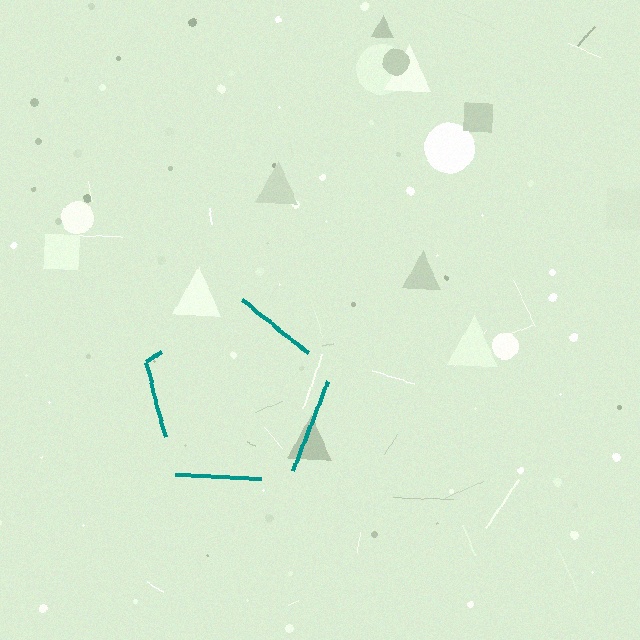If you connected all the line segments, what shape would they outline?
They would outline a pentagon.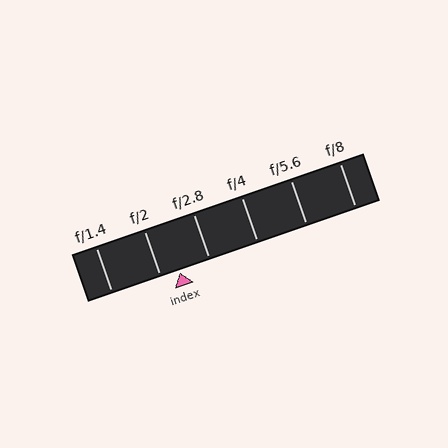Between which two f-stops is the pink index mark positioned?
The index mark is between f/2 and f/2.8.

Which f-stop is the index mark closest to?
The index mark is closest to f/2.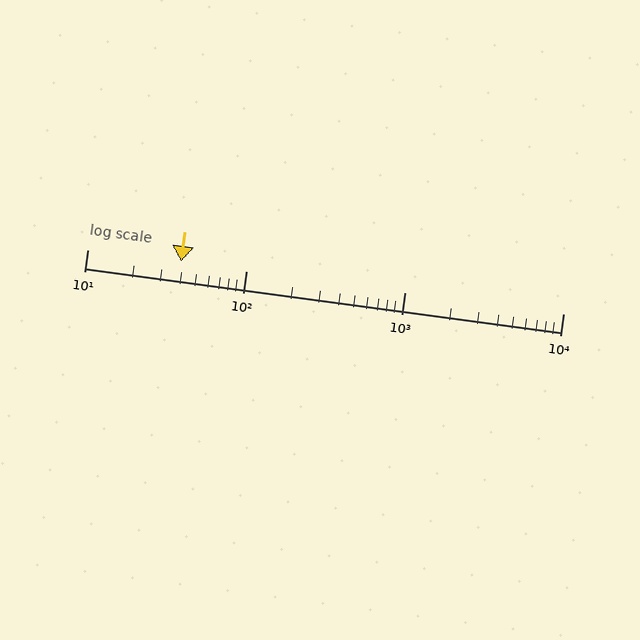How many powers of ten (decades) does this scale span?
The scale spans 3 decades, from 10 to 10000.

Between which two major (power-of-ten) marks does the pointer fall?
The pointer is between 10 and 100.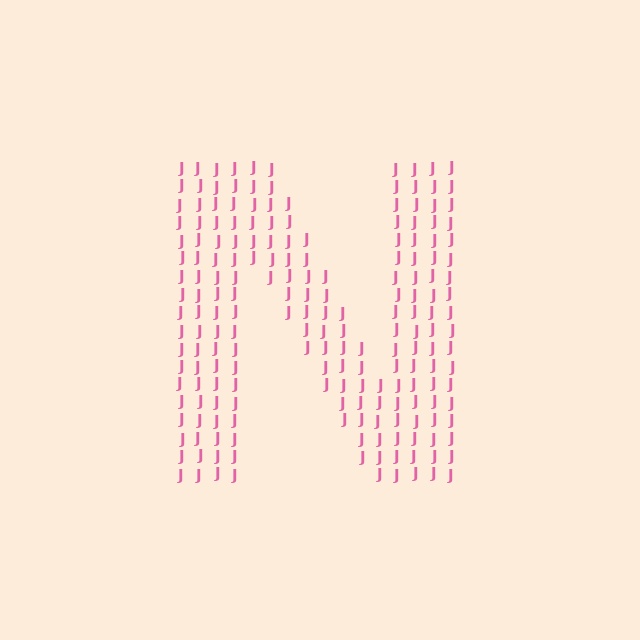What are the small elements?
The small elements are letter J's.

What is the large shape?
The large shape is the letter N.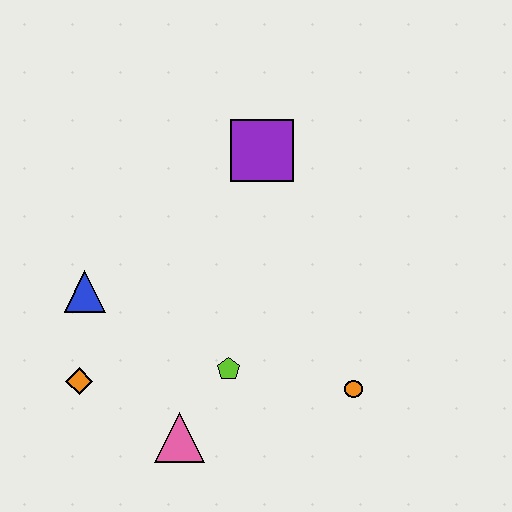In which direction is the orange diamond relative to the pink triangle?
The orange diamond is to the left of the pink triangle.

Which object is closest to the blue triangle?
The orange diamond is closest to the blue triangle.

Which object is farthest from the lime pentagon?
The purple square is farthest from the lime pentagon.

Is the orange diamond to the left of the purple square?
Yes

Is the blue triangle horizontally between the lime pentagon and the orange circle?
No